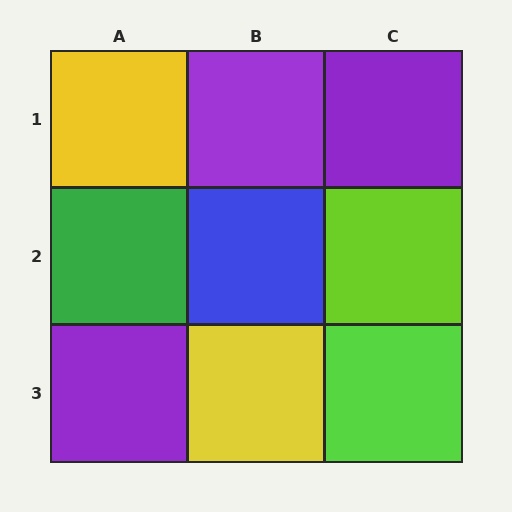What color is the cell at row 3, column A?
Purple.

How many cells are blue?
1 cell is blue.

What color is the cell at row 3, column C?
Lime.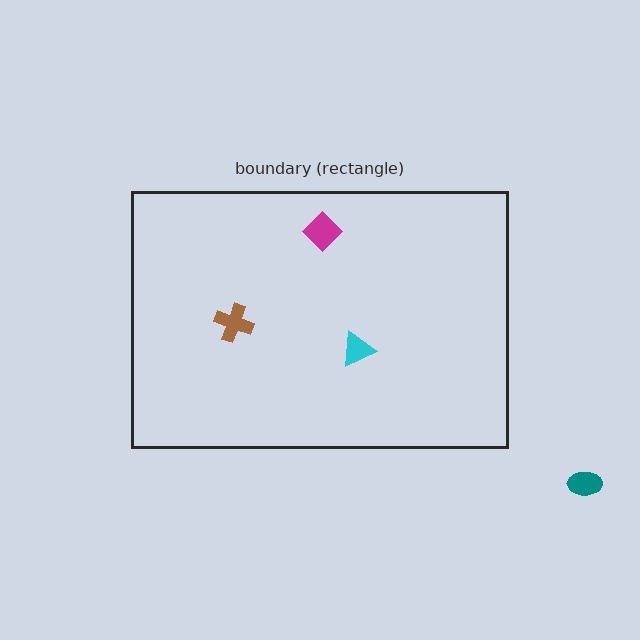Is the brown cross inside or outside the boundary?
Inside.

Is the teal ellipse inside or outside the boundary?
Outside.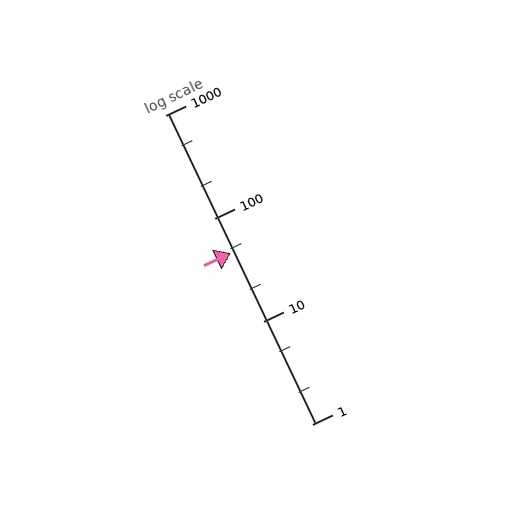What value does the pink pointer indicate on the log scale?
The pointer indicates approximately 46.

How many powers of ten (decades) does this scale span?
The scale spans 3 decades, from 1 to 1000.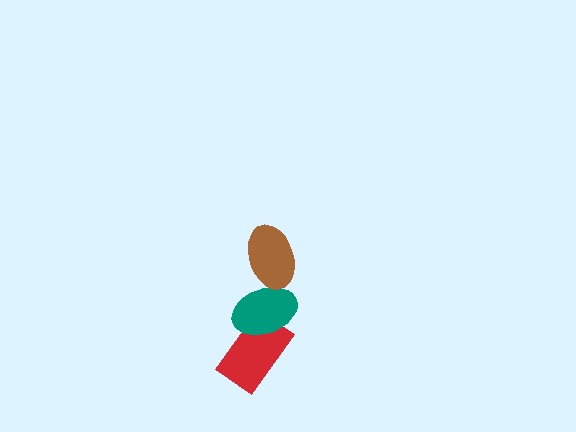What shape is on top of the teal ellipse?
The brown ellipse is on top of the teal ellipse.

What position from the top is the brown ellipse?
The brown ellipse is 1st from the top.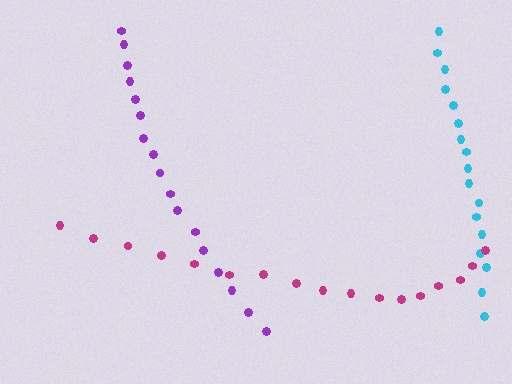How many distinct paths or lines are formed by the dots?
There are 3 distinct paths.